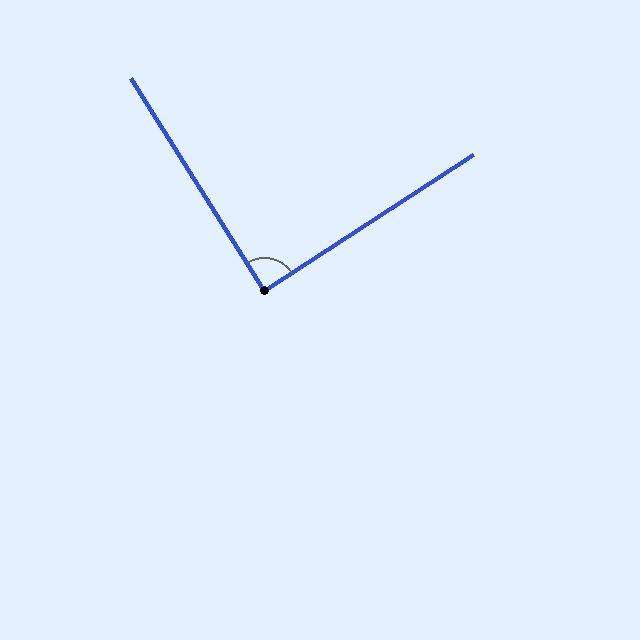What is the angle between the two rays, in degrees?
Approximately 89 degrees.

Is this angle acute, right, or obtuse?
It is approximately a right angle.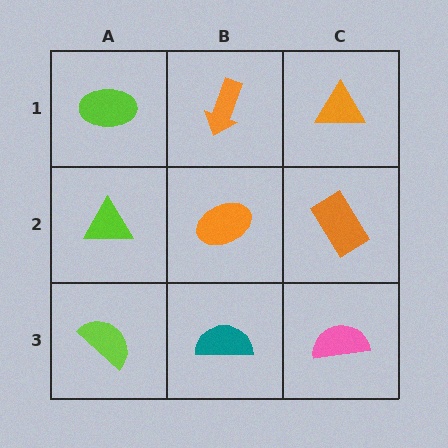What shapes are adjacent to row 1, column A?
A lime triangle (row 2, column A), an orange arrow (row 1, column B).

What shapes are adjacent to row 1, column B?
An orange ellipse (row 2, column B), a lime ellipse (row 1, column A), an orange triangle (row 1, column C).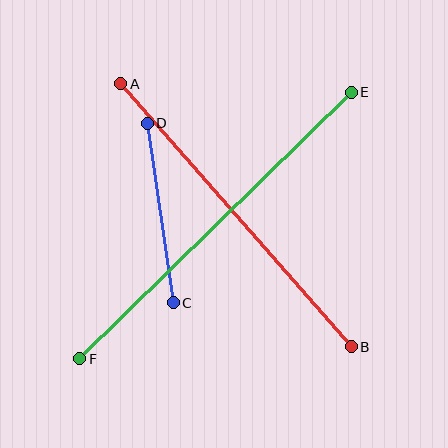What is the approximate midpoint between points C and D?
The midpoint is at approximately (160, 213) pixels.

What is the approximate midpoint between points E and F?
The midpoint is at approximately (216, 226) pixels.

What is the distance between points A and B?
The distance is approximately 350 pixels.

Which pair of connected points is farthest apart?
Points E and F are farthest apart.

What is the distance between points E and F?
The distance is approximately 380 pixels.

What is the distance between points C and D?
The distance is approximately 182 pixels.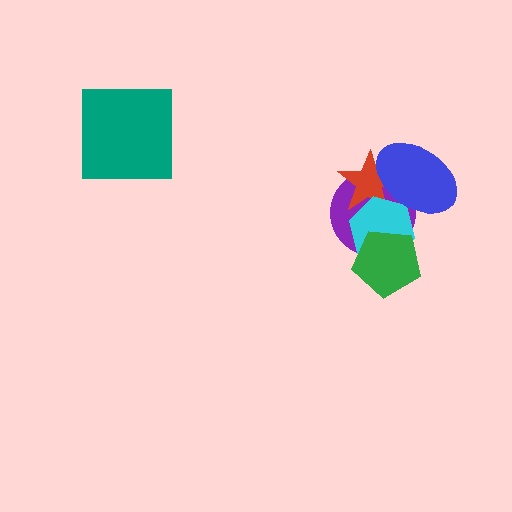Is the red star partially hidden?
Yes, it is partially covered by another shape.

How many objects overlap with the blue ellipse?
3 objects overlap with the blue ellipse.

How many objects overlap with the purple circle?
4 objects overlap with the purple circle.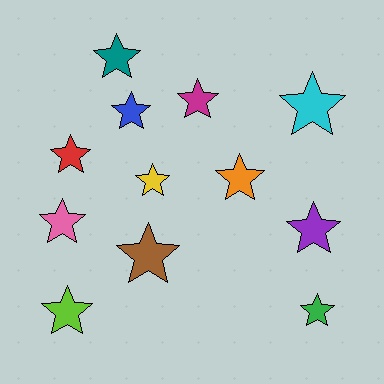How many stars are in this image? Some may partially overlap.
There are 12 stars.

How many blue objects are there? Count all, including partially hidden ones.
There is 1 blue object.